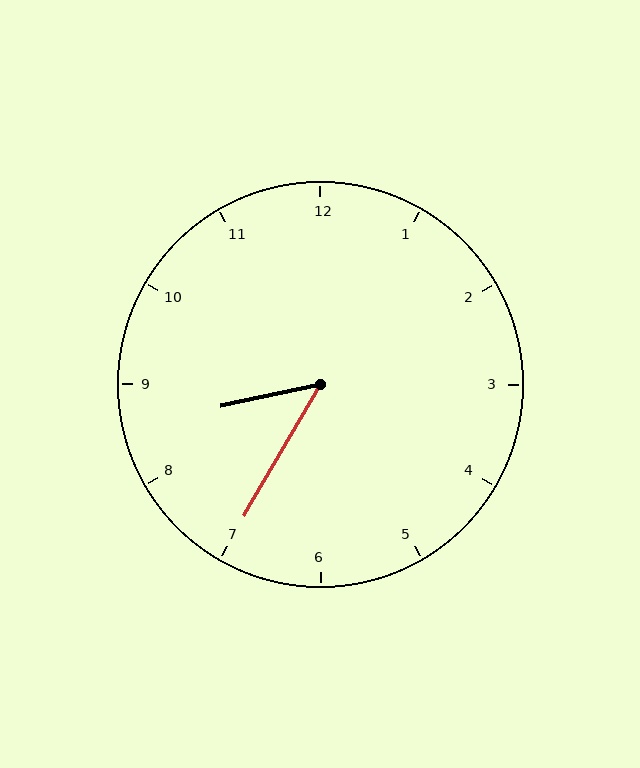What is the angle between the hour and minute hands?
Approximately 48 degrees.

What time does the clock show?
8:35.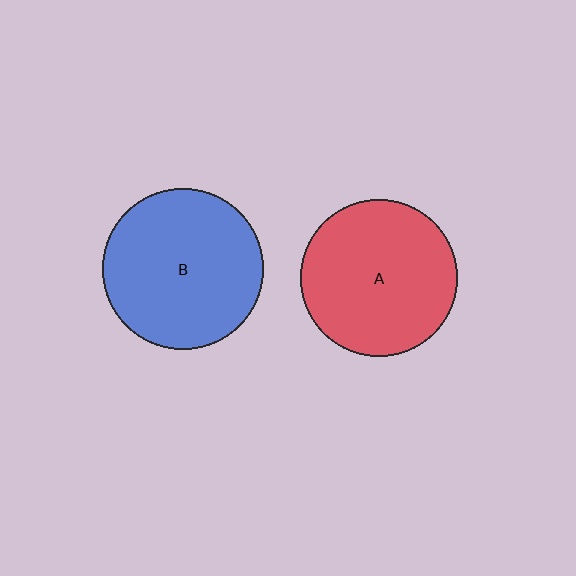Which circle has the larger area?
Circle B (blue).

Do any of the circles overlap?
No, none of the circles overlap.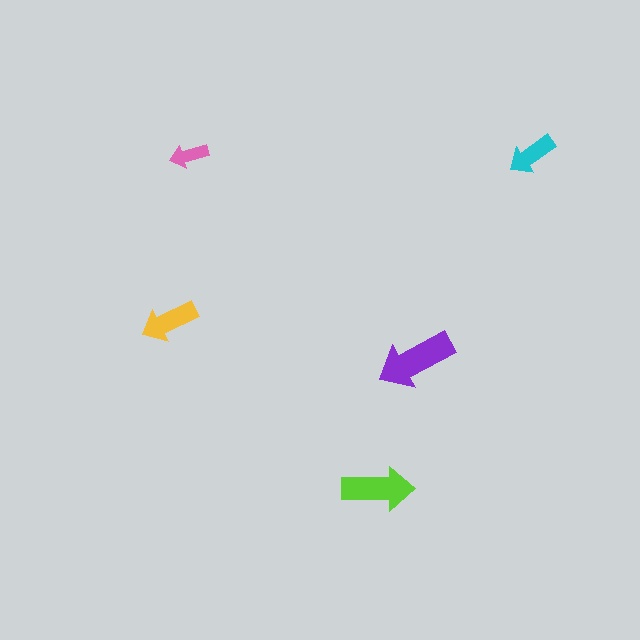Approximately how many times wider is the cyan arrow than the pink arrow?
About 1.5 times wider.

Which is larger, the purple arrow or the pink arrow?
The purple one.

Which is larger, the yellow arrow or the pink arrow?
The yellow one.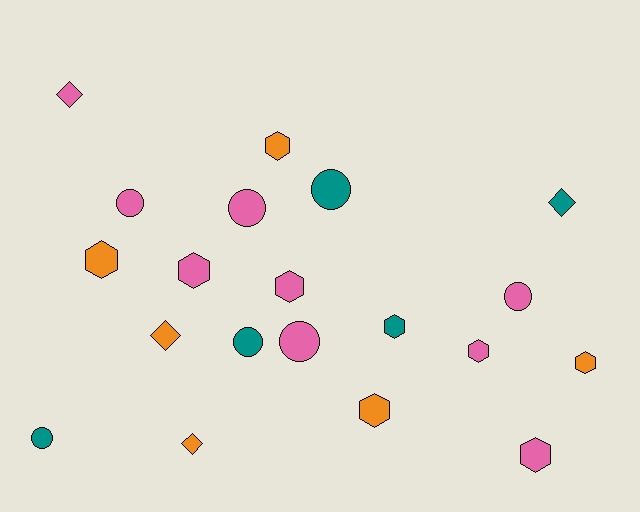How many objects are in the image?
There are 20 objects.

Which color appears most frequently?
Pink, with 9 objects.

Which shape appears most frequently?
Hexagon, with 9 objects.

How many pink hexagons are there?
There are 4 pink hexagons.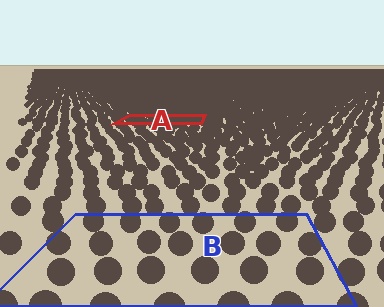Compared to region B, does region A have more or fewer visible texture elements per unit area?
Region A has more texture elements per unit area — they are packed more densely because it is farther away.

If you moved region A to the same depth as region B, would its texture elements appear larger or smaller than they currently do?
They would appear larger. At a closer depth, the same texture elements are projected at a bigger on-screen size.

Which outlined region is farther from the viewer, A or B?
Region A is farther from the viewer — the texture elements inside it appear smaller and more densely packed.